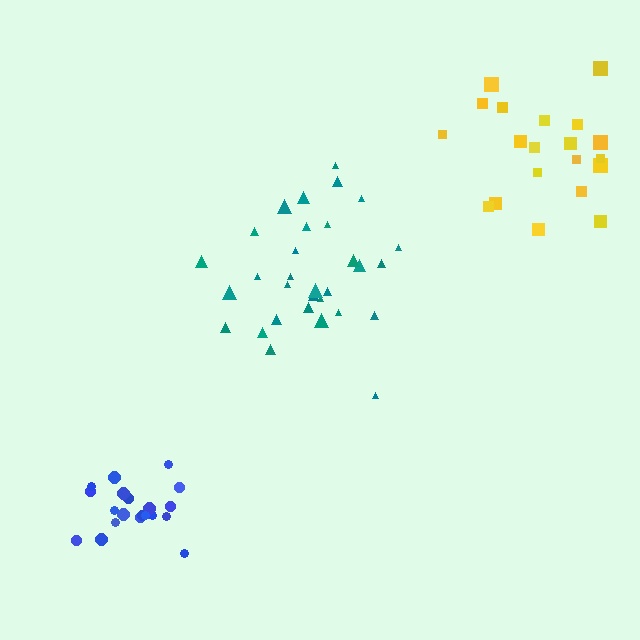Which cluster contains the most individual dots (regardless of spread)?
Teal (31).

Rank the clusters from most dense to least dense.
blue, teal, yellow.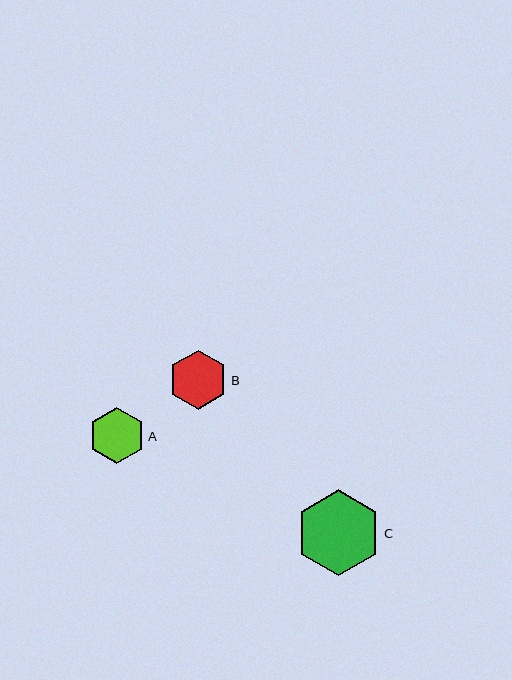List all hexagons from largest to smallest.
From largest to smallest: C, B, A.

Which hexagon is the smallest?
Hexagon A is the smallest with a size of approximately 56 pixels.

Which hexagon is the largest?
Hexagon C is the largest with a size of approximately 86 pixels.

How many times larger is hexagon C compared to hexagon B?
Hexagon C is approximately 1.5 times the size of hexagon B.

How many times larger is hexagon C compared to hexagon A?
Hexagon C is approximately 1.5 times the size of hexagon A.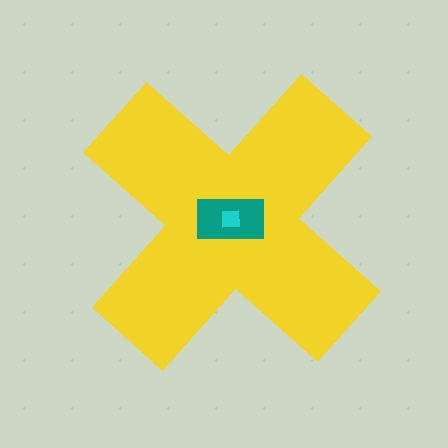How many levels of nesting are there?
3.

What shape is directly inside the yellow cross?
The teal rectangle.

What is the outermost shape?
The yellow cross.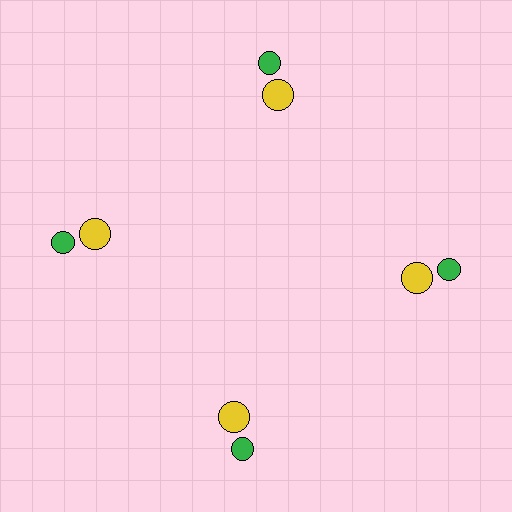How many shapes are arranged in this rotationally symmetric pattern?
There are 8 shapes, arranged in 4 groups of 2.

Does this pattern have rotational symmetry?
Yes, this pattern has 4-fold rotational symmetry. It looks the same after rotating 90 degrees around the center.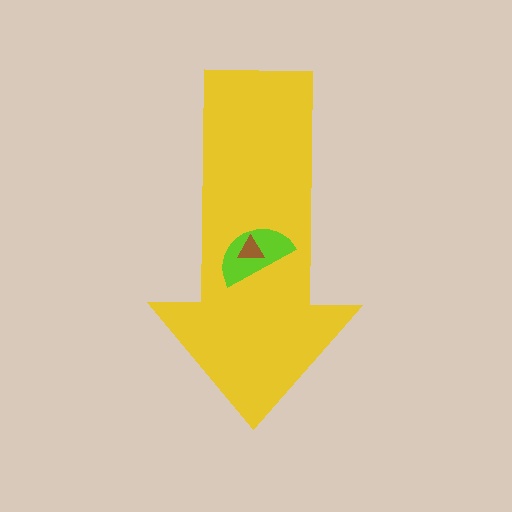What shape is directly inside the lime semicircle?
The brown triangle.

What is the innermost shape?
The brown triangle.